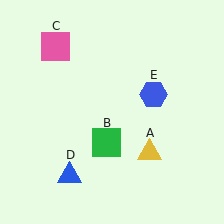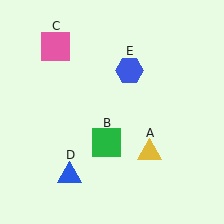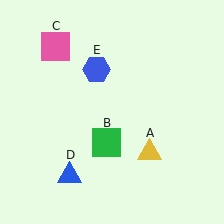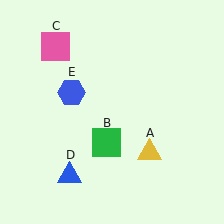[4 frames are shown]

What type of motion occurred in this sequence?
The blue hexagon (object E) rotated counterclockwise around the center of the scene.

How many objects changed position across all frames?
1 object changed position: blue hexagon (object E).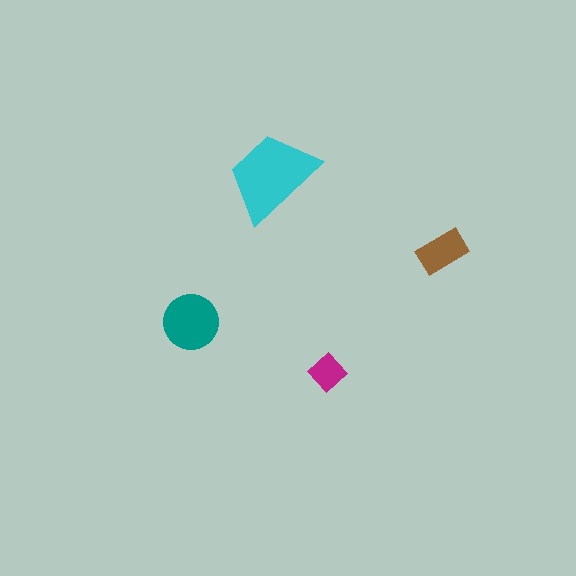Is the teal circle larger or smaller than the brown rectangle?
Larger.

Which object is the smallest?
The magenta diamond.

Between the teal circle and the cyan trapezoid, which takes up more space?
The cyan trapezoid.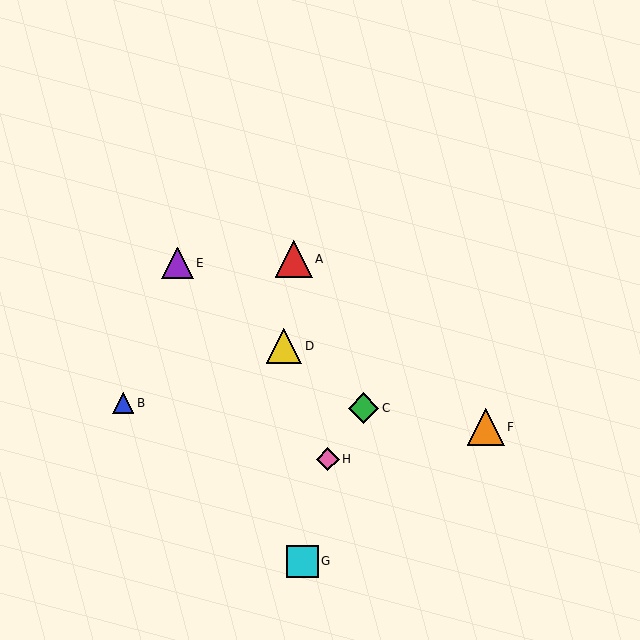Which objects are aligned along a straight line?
Objects C, D, E are aligned along a straight line.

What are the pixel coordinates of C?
Object C is at (363, 408).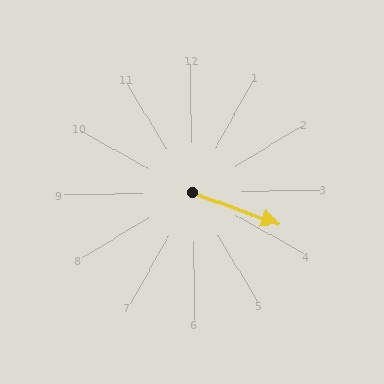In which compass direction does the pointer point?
East.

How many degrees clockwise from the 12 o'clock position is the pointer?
Approximately 111 degrees.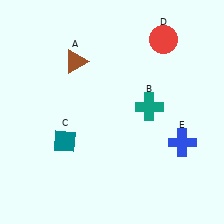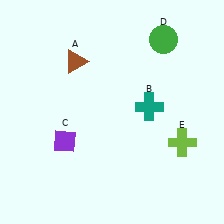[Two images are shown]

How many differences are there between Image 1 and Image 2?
There are 3 differences between the two images.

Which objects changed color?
C changed from teal to purple. D changed from red to green. E changed from blue to lime.